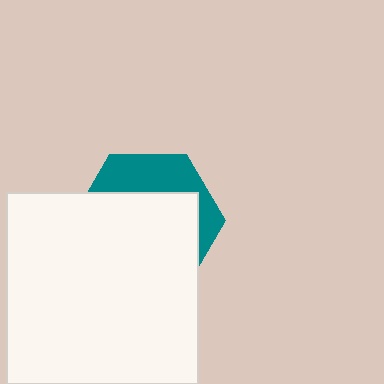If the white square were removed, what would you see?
You would see the complete teal hexagon.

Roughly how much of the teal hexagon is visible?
A small part of it is visible (roughly 31%).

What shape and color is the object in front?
The object in front is a white square.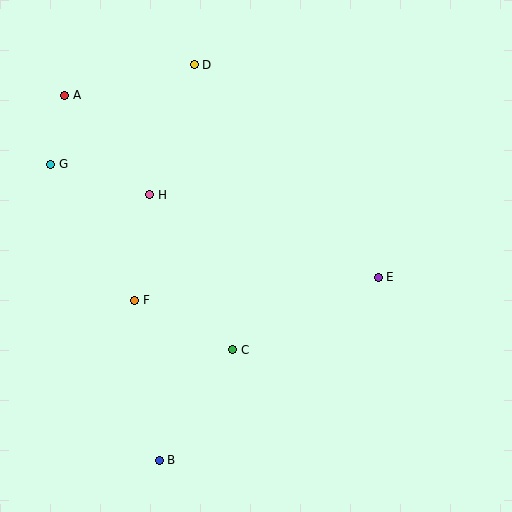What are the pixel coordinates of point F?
Point F is at (135, 300).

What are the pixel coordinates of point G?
Point G is at (51, 164).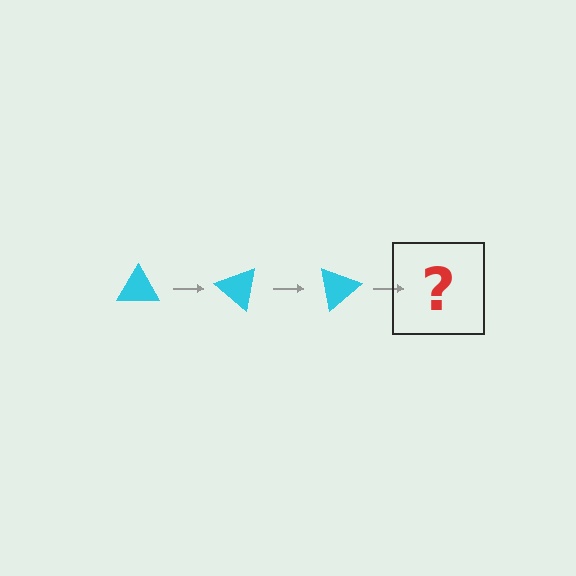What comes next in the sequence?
The next element should be a cyan triangle rotated 120 degrees.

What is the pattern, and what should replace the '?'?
The pattern is that the triangle rotates 40 degrees each step. The '?' should be a cyan triangle rotated 120 degrees.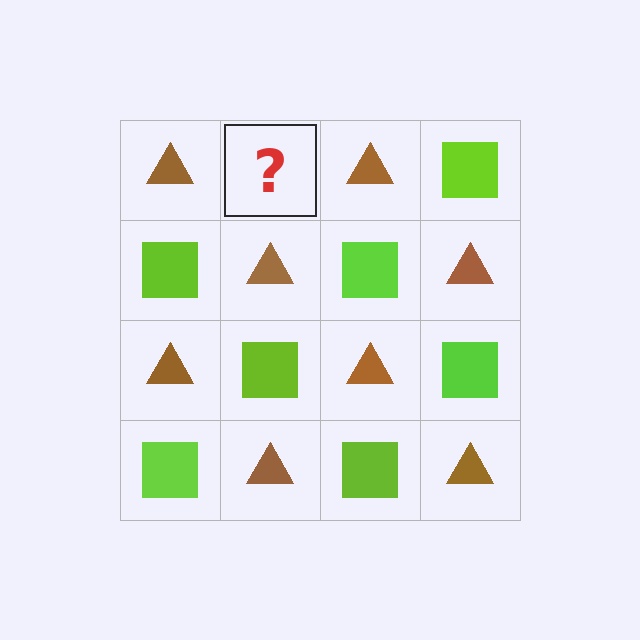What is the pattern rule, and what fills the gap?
The rule is that it alternates brown triangle and lime square in a checkerboard pattern. The gap should be filled with a lime square.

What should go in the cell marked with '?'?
The missing cell should contain a lime square.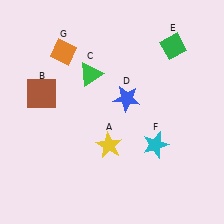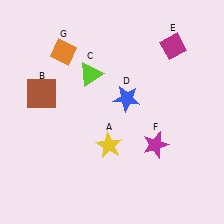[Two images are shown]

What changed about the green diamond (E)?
In Image 1, E is green. In Image 2, it changed to magenta.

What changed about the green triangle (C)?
In Image 1, C is green. In Image 2, it changed to lime.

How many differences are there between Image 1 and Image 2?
There are 3 differences between the two images.